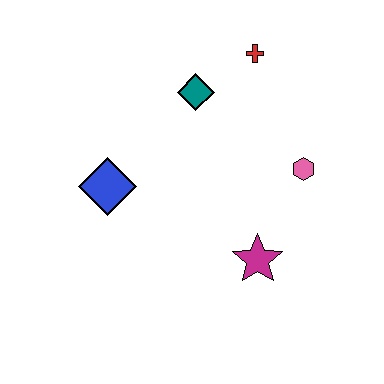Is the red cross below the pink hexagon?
No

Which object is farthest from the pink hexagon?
The blue diamond is farthest from the pink hexagon.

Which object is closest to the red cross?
The teal diamond is closest to the red cross.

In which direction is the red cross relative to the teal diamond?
The red cross is to the right of the teal diamond.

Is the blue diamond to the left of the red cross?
Yes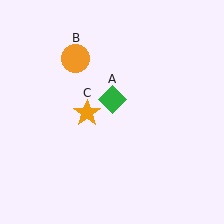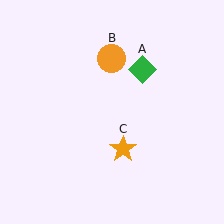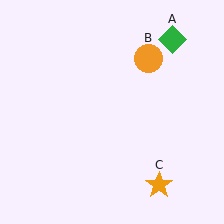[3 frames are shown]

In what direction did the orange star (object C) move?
The orange star (object C) moved down and to the right.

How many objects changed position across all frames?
3 objects changed position: green diamond (object A), orange circle (object B), orange star (object C).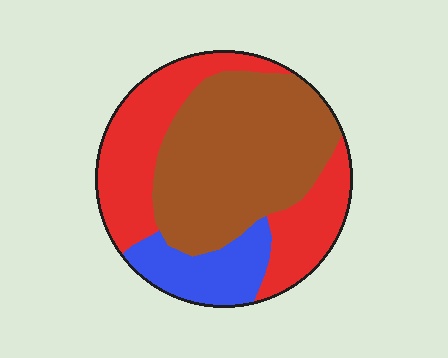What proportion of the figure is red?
Red covers about 40% of the figure.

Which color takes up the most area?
Brown, at roughly 45%.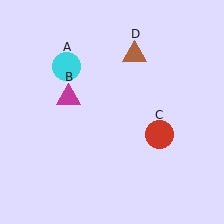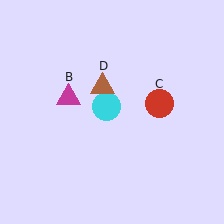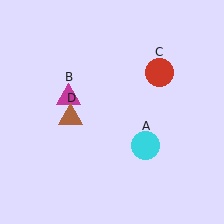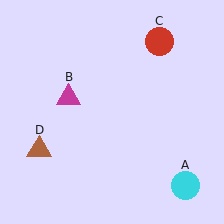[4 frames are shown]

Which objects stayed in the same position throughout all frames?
Magenta triangle (object B) remained stationary.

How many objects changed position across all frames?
3 objects changed position: cyan circle (object A), red circle (object C), brown triangle (object D).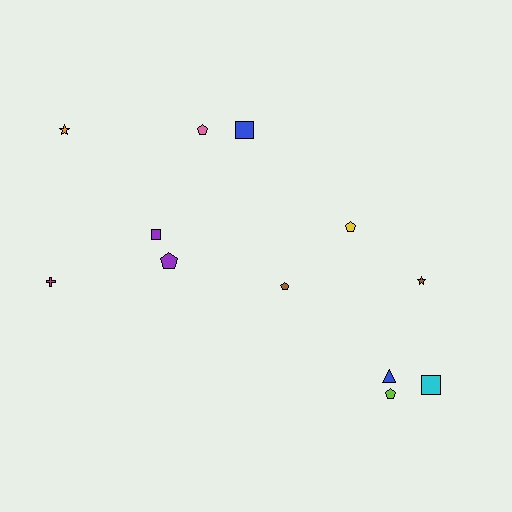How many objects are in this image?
There are 12 objects.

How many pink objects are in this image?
There is 1 pink object.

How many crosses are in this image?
There is 1 cross.